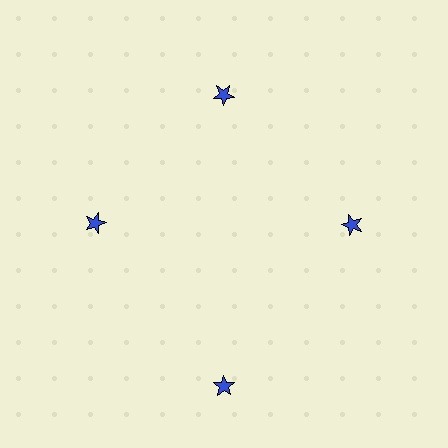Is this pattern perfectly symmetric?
No. The 4 blue stars are arranged in a ring, but one element near the 6 o'clock position is pushed outward from the center, breaking the 4-fold rotational symmetry.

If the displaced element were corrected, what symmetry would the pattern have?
It would have 4-fold rotational symmetry — the pattern would map onto itself every 90 degrees.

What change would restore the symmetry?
The symmetry would be restored by moving it inward, back onto the ring so that all 4 stars sit at equal angles and equal distance from the center.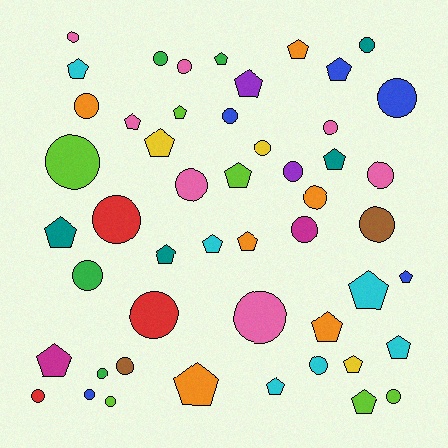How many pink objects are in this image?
There are 7 pink objects.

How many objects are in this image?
There are 50 objects.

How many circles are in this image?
There are 27 circles.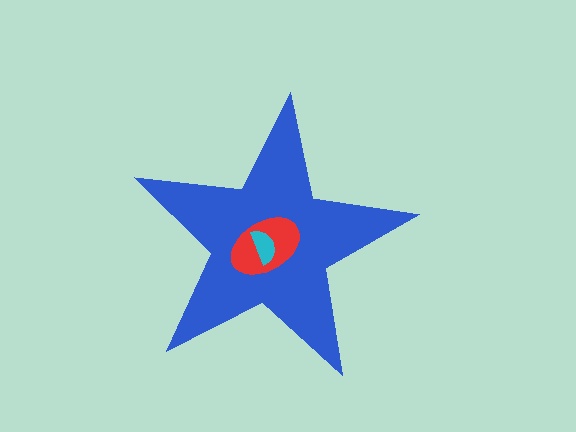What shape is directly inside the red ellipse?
The cyan semicircle.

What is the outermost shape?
The blue star.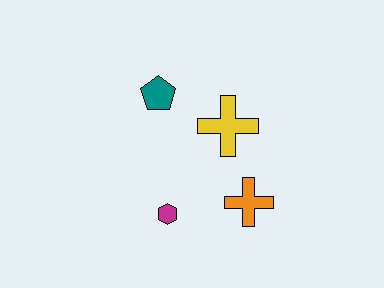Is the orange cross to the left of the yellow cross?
No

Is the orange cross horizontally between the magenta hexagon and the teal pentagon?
No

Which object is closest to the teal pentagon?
The yellow cross is closest to the teal pentagon.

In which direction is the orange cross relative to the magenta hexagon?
The orange cross is to the right of the magenta hexagon.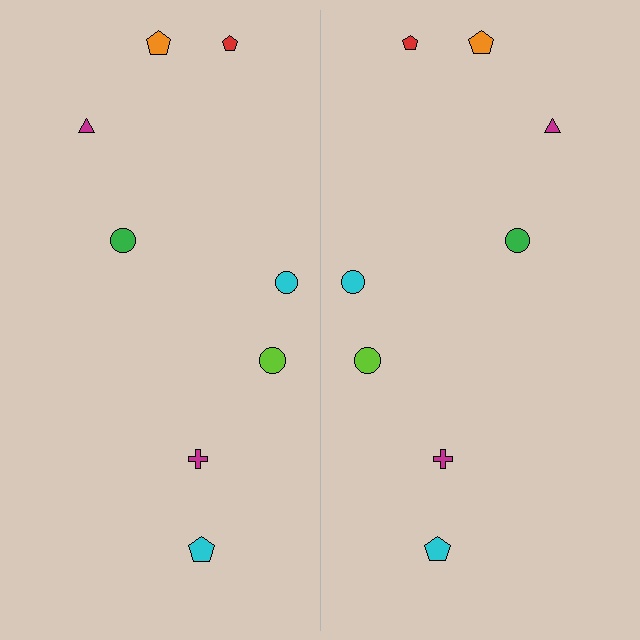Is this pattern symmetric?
Yes, this pattern has bilateral (reflection) symmetry.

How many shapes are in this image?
There are 16 shapes in this image.